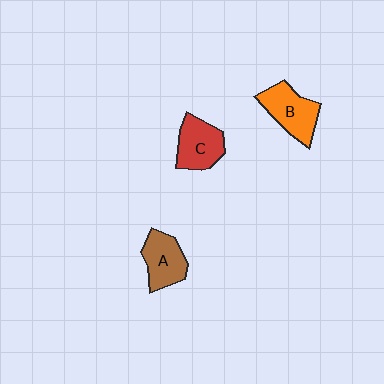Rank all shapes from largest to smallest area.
From largest to smallest: B (orange), C (red), A (brown).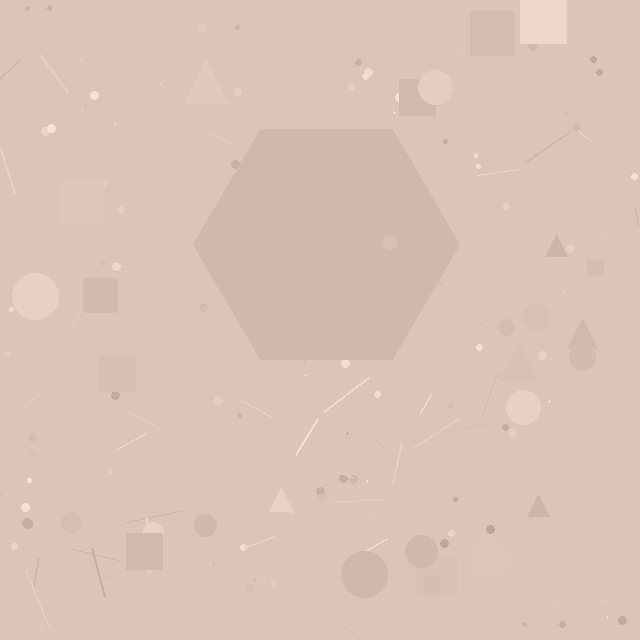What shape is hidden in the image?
A hexagon is hidden in the image.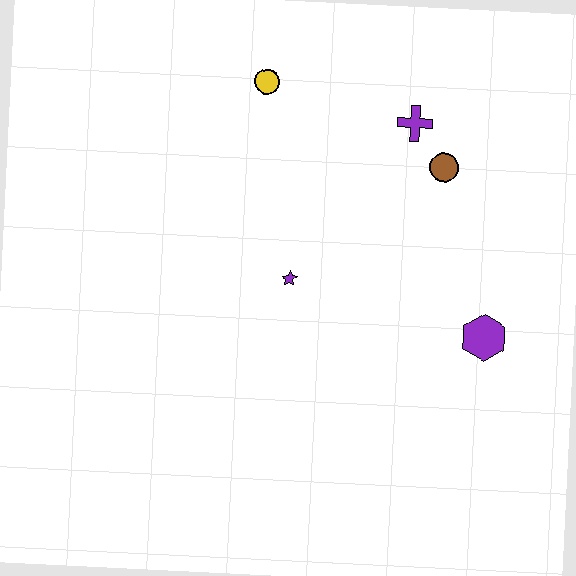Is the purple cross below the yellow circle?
Yes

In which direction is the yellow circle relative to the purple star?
The yellow circle is above the purple star.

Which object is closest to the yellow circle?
The purple cross is closest to the yellow circle.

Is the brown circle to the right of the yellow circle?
Yes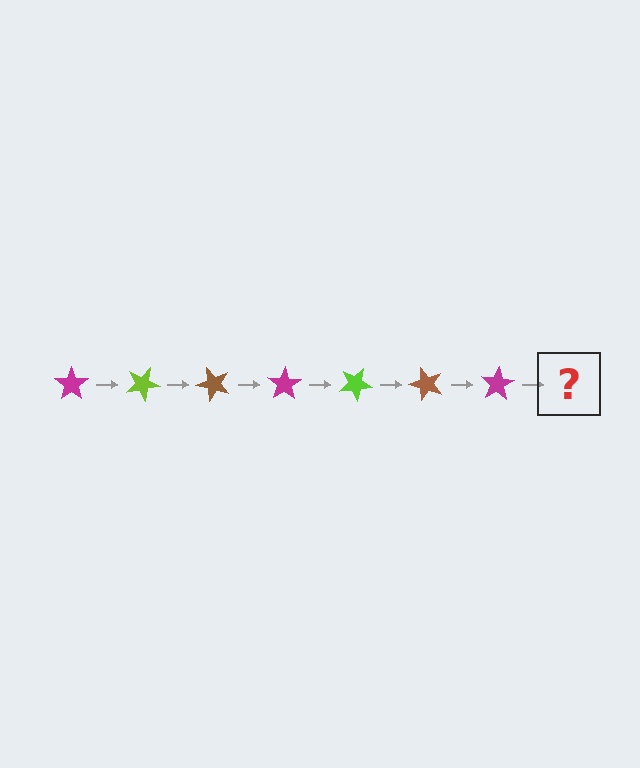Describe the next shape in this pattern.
It should be a lime star, rotated 175 degrees from the start.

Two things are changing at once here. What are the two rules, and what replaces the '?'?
The two rules are that it rotates 25 degrees each step and the color cycles through magenta, lime, and brown. The '?' should be a lime star, rotated 175 degrees from the start.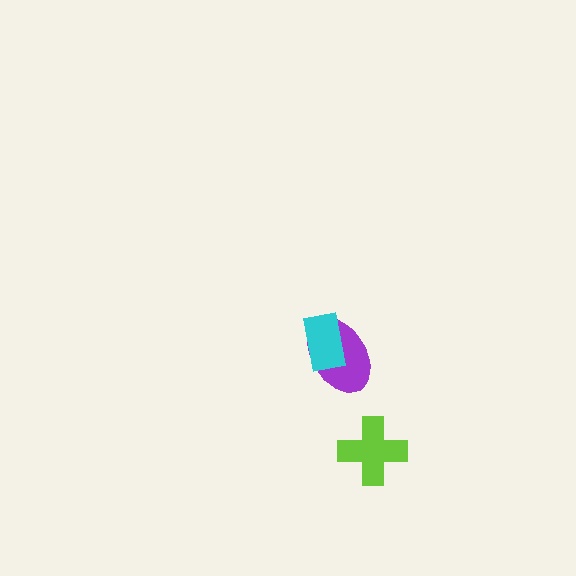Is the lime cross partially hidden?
No, no other shape covers it.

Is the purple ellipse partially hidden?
Yes, it is partially covered by another shape.